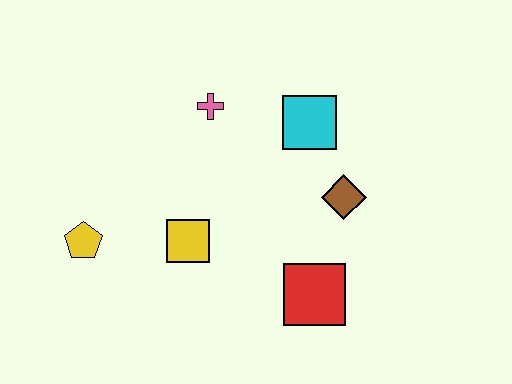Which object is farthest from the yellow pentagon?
The brown diamond is farthest from the yellow pentagon.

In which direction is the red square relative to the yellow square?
The red square is to the right of the yellow square.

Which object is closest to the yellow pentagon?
The yellow square is closest to the yellow pentagon.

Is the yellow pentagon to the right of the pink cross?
No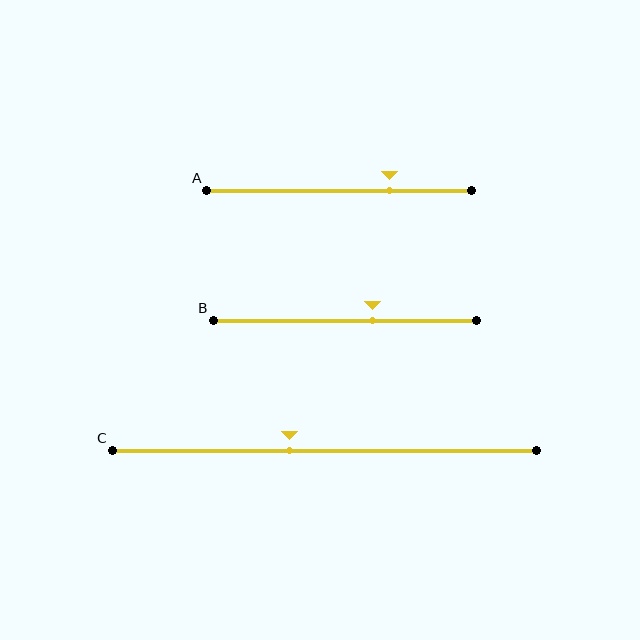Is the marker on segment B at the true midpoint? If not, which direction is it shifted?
No, the marker on segment B is shifted to the right by about 10% of the segment length.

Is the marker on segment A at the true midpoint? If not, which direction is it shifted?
No, the marker on segment A is shifted to the right by about 19% of the segment length.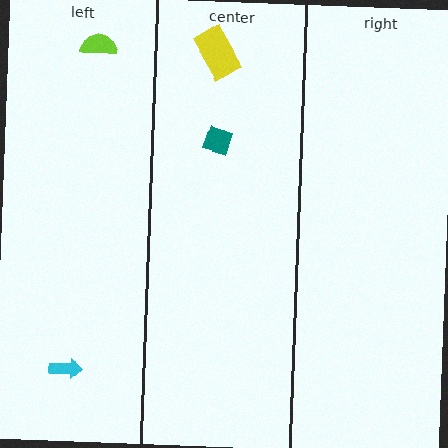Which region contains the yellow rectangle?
The center region.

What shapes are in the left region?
The cyan arrow, the lime semicircle.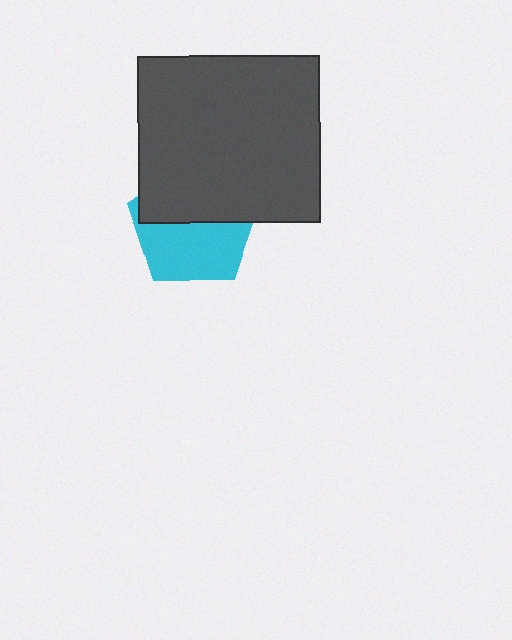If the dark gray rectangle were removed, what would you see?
You would see the complete cyan pentagon.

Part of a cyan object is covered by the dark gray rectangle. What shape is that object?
It is a pentagon.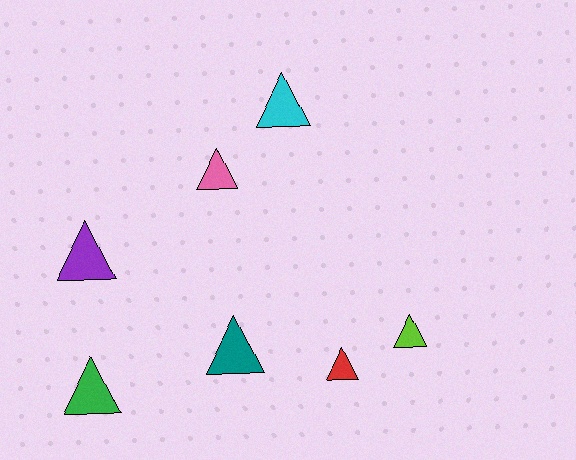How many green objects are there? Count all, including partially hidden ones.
There is 1 green object.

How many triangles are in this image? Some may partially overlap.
There are 7 triangles.